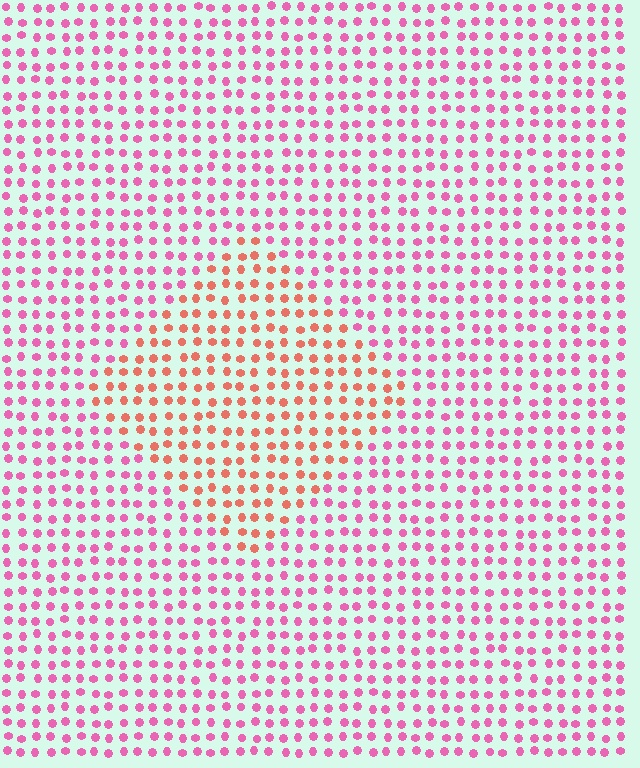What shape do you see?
I see a diamond.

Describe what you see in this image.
The image is filled with small pink elements in a uniform arrangement. A diamond-shaped region is visible where the elements are tinted to a slightly different hue, forming a subtle color boundary.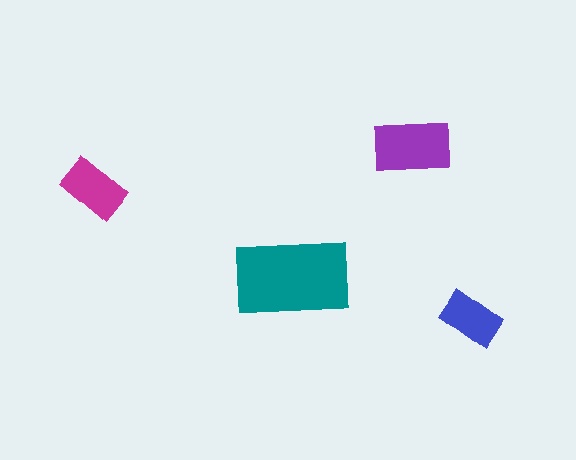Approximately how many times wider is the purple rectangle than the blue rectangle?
About 1.5 times wider.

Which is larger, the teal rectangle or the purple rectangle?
The teal one.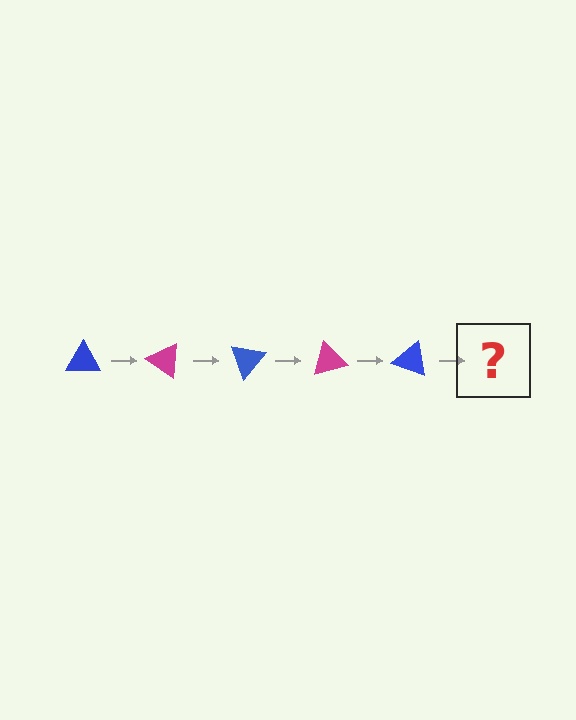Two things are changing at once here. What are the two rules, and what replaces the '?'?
The two rules are that it rotates 35 degrees each step and the color cycles through blue and magenta. The '?' should be a magenta triangle, rotated 175 degrees from the start.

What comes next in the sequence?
The next element should be a magenta triangle, rotated 175 degrees from the start.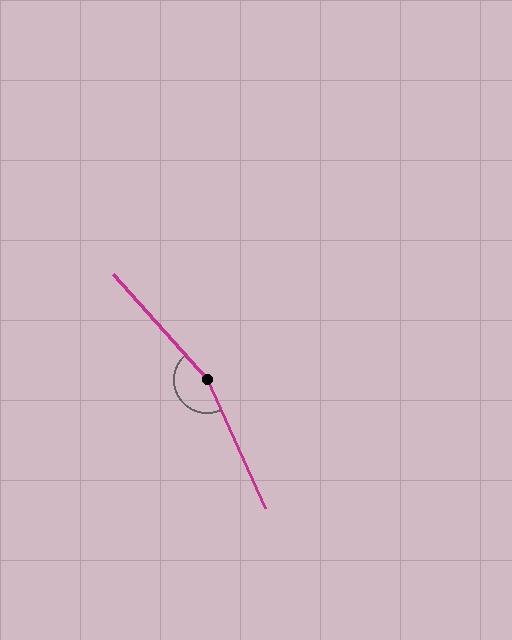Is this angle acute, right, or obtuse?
It is obtuse.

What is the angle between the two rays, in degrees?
Approximately 162 degrees.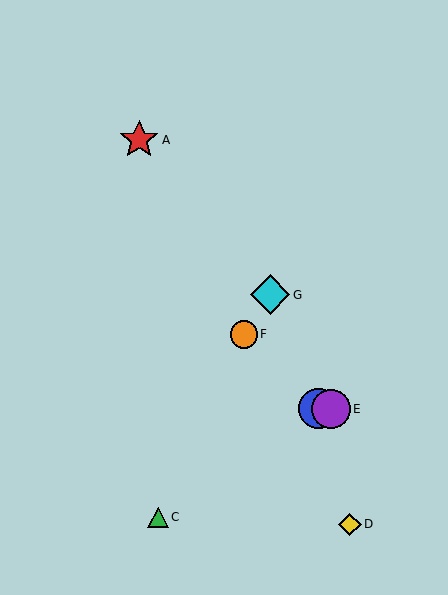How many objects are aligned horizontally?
2 objects (B, E) are aligned horizontally.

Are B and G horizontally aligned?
No, B is at y≈409 and G is at y≈295.